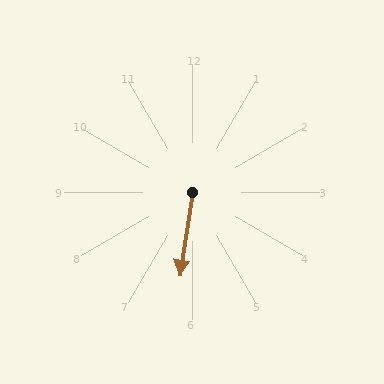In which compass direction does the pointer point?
South.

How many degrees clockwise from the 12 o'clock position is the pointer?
Approximately 189 degrees.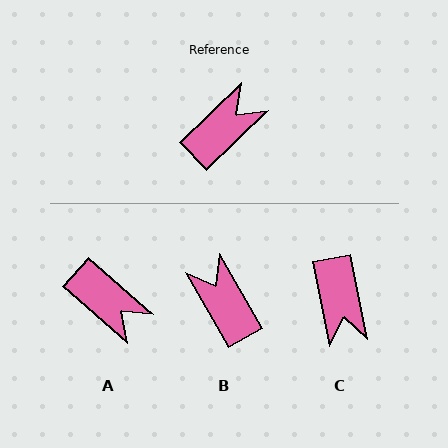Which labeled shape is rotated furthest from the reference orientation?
C, about 123 degrees away.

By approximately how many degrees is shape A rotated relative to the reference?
Approximately 86 degrees clockwise.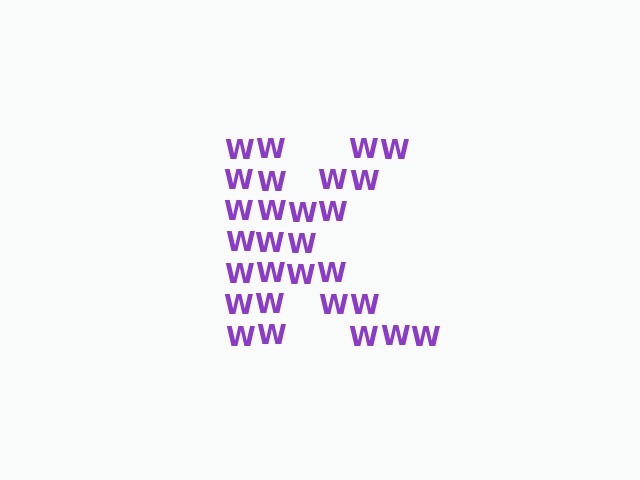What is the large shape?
The large shape is the letter K.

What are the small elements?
The small elements are letter W's.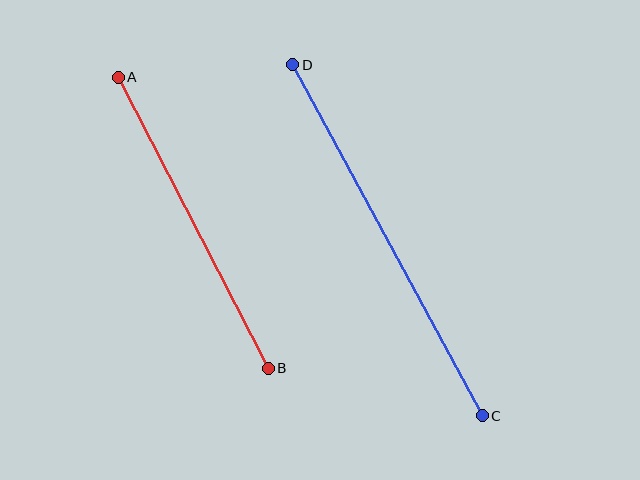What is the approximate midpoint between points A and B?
The midpoint is at approximately (193, 223) pixels.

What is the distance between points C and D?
The distance is approximately 399 pixels.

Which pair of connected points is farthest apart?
Points C and D are farthest apart.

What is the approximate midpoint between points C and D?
The midpoint is at approximately (388, 240) pixels.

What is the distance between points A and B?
The distance is approximately 327 pixels.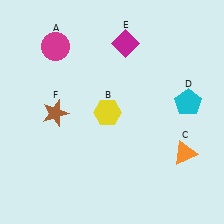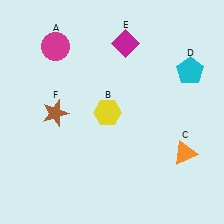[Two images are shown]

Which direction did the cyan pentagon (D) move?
The cyan pentagon (D) moved up.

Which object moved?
The cyan pentagon (D) moved up.